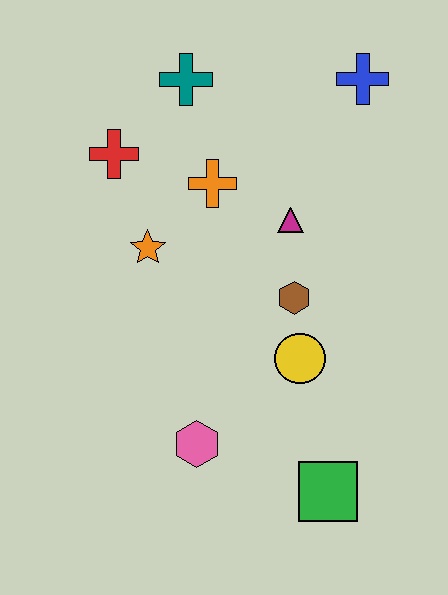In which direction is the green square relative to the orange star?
The green square is below the orange star.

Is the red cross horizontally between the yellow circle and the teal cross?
No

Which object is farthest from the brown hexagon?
The teal cross is farthest from the brown hexagon.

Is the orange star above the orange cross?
No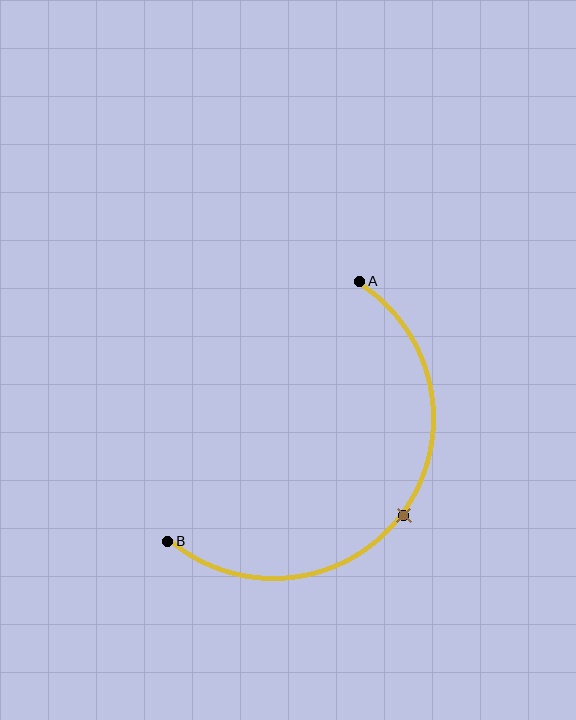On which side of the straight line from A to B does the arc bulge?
The arc bulges below and to the right of the straight line connecting A and B.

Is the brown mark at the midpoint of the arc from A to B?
Yes. The brown mark lies on the arc at equal arc-length from both A and B — it is the arc midpoint.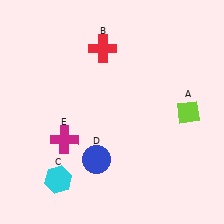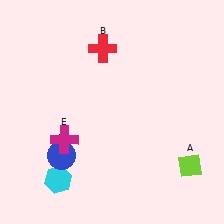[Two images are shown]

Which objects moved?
The objects that moved are: the lime diamond (A), the blue circle (D).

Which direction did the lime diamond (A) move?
The lime diamond (A) moved down.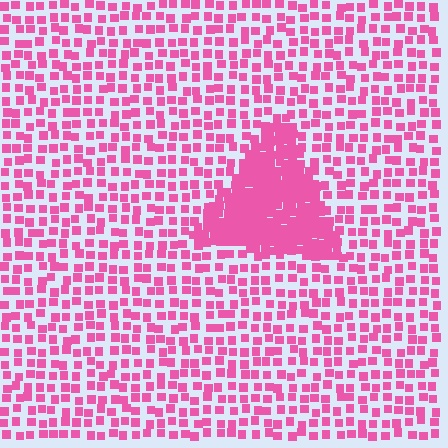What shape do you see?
I see a triangle.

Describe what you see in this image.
The image contains small pink elements arranged at two different densities. A triangle-shaped region is visible where the elements are more densely packed than the surrounding area.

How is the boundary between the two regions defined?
The boundary is defined by a change in element density (approximately 2.7x ratio). All elements are the same color, size, and shape.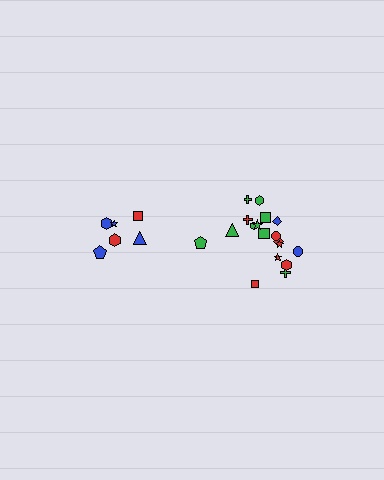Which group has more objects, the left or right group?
The right group.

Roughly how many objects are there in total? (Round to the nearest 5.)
Roughly 25 objects in total.